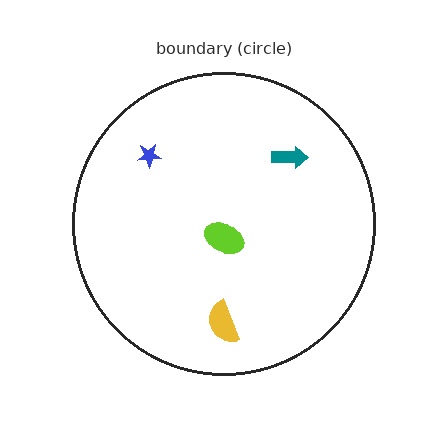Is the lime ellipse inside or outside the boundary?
Inside.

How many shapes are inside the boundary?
4 inside, 0 outside.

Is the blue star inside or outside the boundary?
Inside.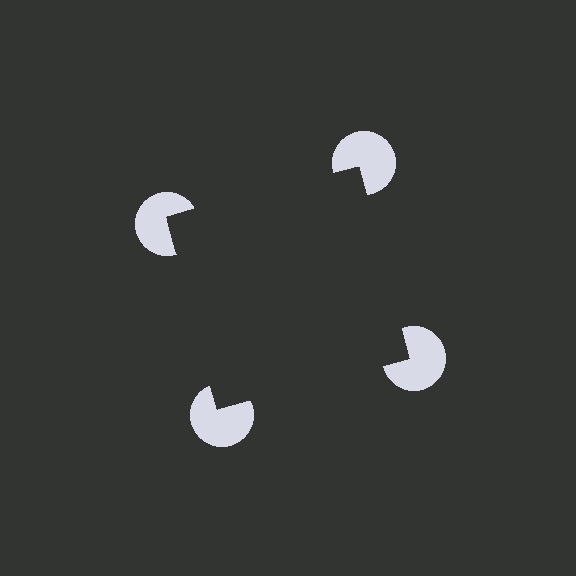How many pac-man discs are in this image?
There are 4 — one at each vertex of the illusory square.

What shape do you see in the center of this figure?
An illusory square — its edges are inferred from the aligned wedge cuts in the pac-man discs, not physically drawn.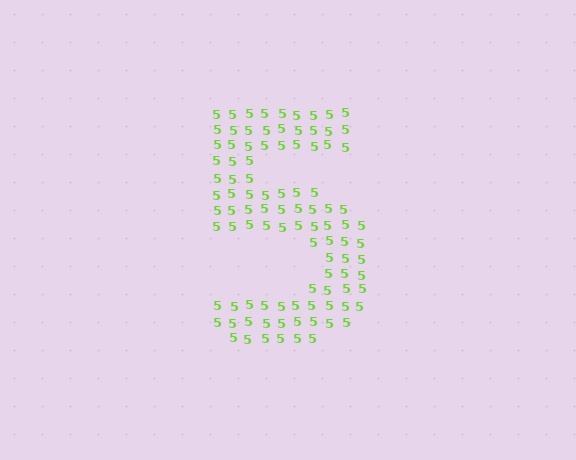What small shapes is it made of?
It is made of small digit 5's.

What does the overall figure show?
The overall figure shows the digit 5.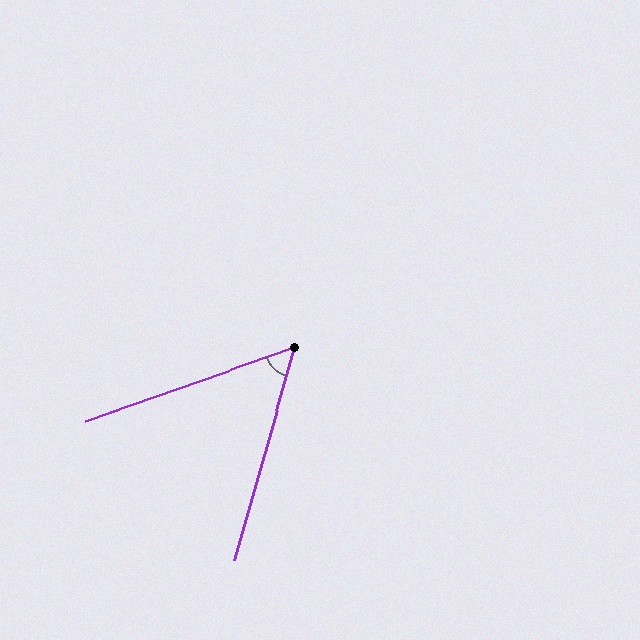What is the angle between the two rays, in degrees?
Approximately 55 degrees.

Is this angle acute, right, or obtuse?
It is acute.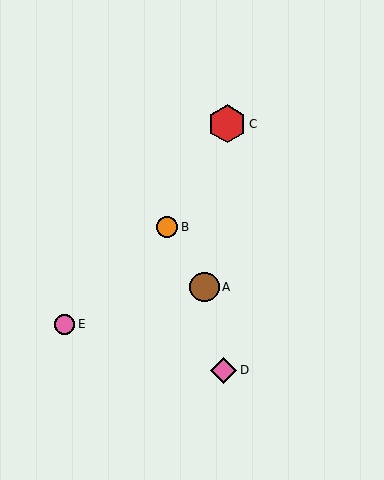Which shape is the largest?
The red hexagon (labeled C) is the largest.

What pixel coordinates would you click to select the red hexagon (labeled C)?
Click at (227, 124) to select the red hexagon C.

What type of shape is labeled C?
Shape C is a red hexagon.